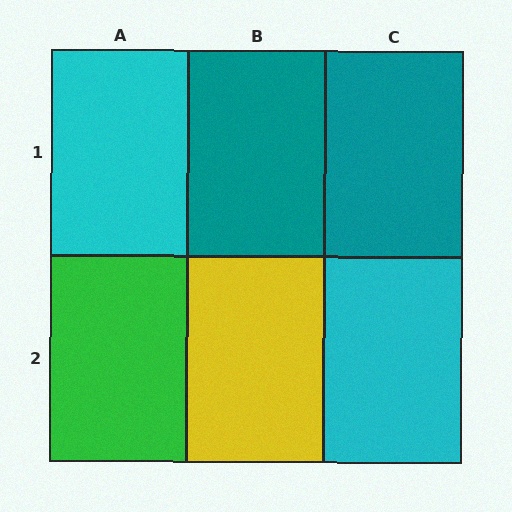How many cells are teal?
2 cells are teal.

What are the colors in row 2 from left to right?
Green, yellow, cyan.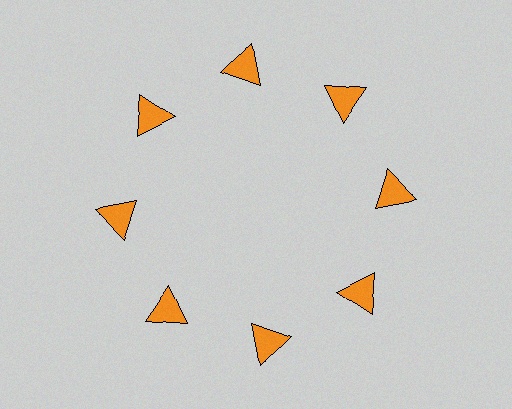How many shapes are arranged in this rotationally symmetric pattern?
There are 8 shapes, arranged in 8 groups of 1.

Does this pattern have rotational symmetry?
Yes, this pattern has 8-fold rotational symmetry. It looks the same after rotating 45 degrees around the center.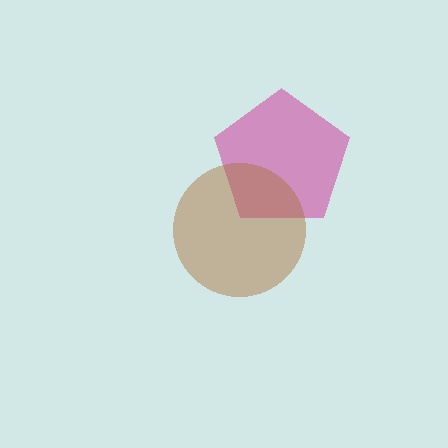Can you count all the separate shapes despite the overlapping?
Yes, there are 2 separate shapes.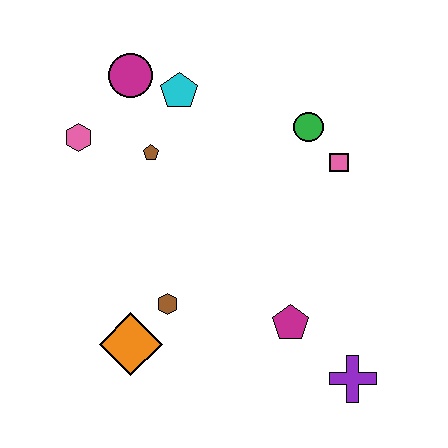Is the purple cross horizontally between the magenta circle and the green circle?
No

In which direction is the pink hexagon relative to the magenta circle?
The pink hexagon is below the magenta circle.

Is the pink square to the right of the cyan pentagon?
Yes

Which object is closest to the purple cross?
The magenta pentagon is closest to the purple cross.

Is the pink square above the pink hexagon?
No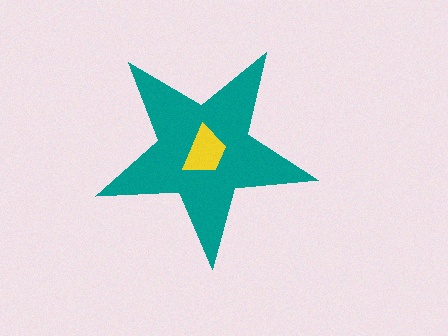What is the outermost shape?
The teal star.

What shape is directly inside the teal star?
The yellow trapezoid.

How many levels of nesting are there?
2.